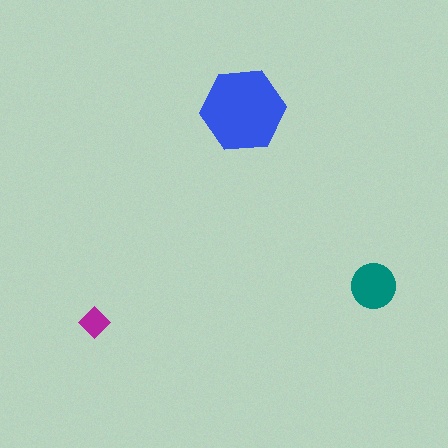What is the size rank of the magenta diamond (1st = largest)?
3rd.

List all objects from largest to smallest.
The blue hexagon, the teal circle, the magenta diamond.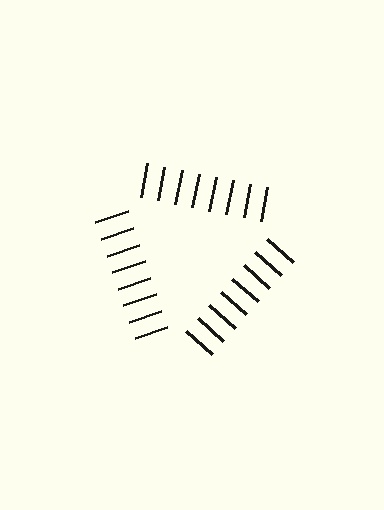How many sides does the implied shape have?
3 sides — the line-ends trace a triangle.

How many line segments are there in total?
24 — 8 along each of the 3 edges.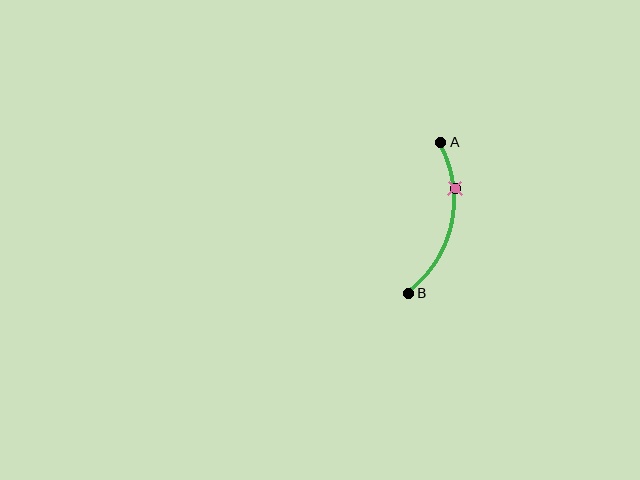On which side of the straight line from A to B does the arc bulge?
The arc bulges to the right of the straight line connecting A and B.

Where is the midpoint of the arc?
The arc midpoint is the point on the curve farthest from the straight line joining A and B. It sits to the right of that line.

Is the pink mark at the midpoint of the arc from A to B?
No. The pink mark lies on the arc but is closer to endpoint A. The arc midpoint would be at the point on the curve equidistant along the arc from both A and B.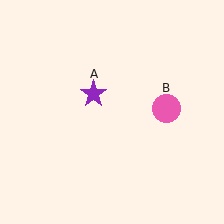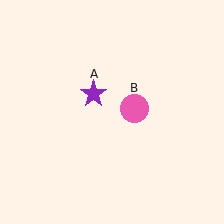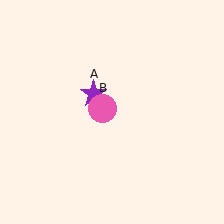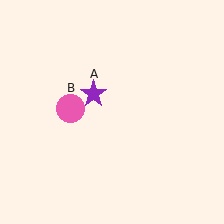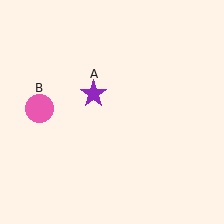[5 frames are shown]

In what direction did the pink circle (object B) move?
The pink circle (object B) moved left.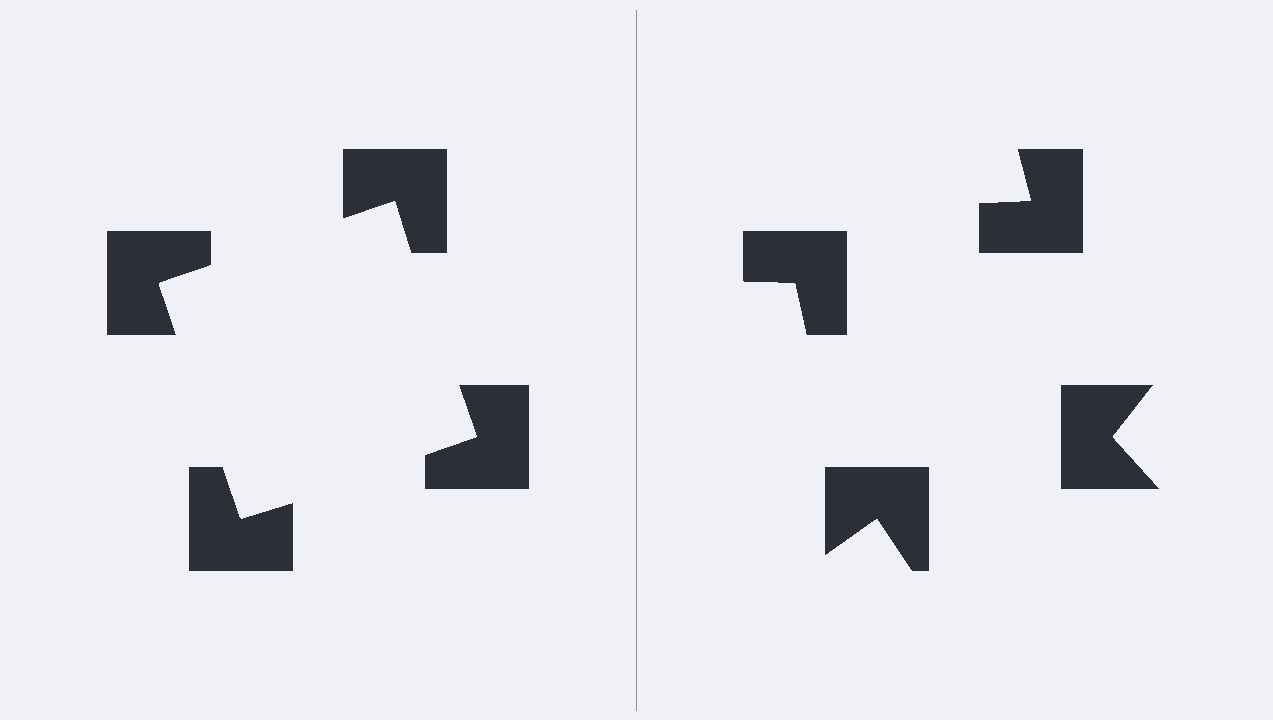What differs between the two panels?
The notched squares are positioned identically on both sides; only the wedge orientations differ. On the left they align to a square; on the right they are misaligned.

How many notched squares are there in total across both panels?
8 — 4 on each side.